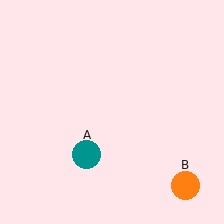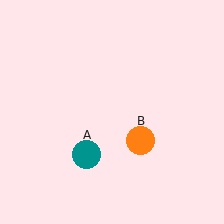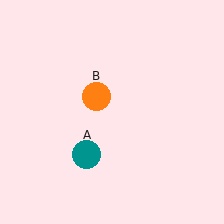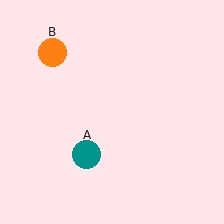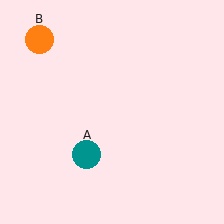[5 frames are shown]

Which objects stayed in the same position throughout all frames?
Teal circle (object A) remained stationary.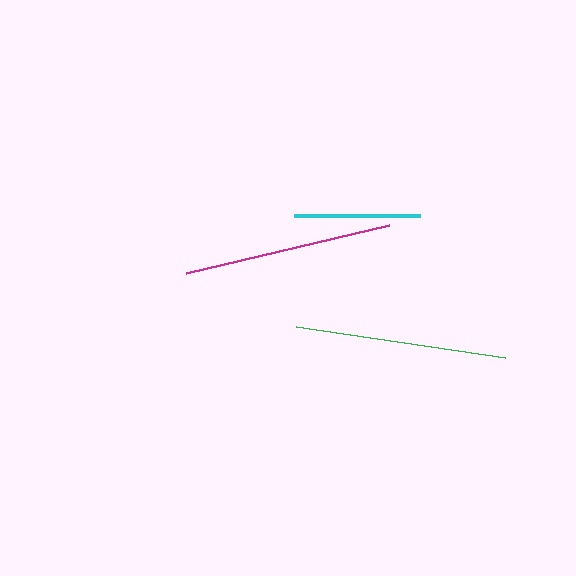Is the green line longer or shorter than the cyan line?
The green line is longer than the cyan line.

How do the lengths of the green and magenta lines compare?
The green and magenta lines are approximately the same length.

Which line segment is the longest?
The green line is the longest at approximately 212 pixels.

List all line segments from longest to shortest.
From longest to shortest: green, magenta, cyan.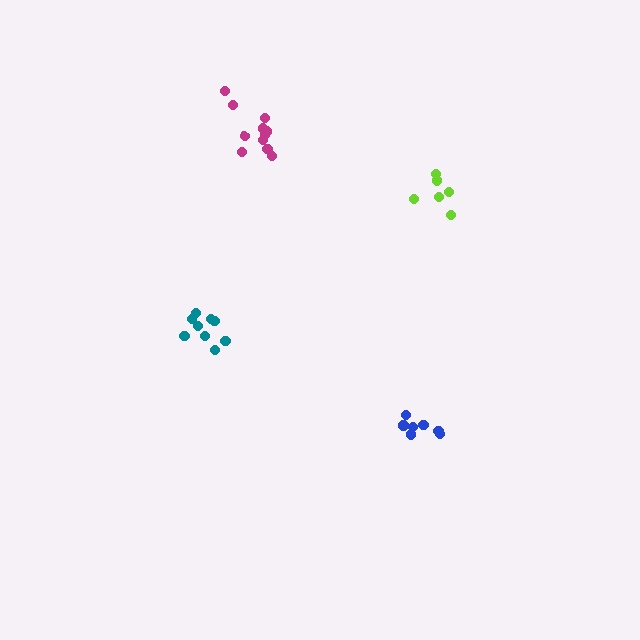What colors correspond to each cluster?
The clusters are colored: blue, lime, teal, magenta.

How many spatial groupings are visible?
There are 4 spatial groupings.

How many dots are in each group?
Group 1: 7 dots, Group 2: 6 dots, Group 3: 9 dots, Group 4: 11 dots (33 total).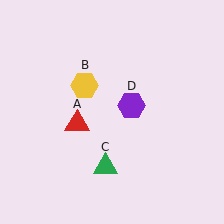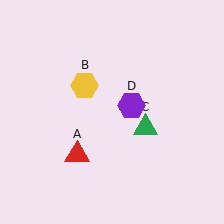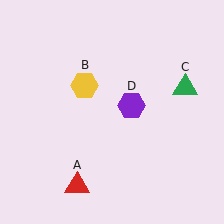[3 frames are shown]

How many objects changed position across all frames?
2 objects changed position: red triangle (object A), green triangle (object C).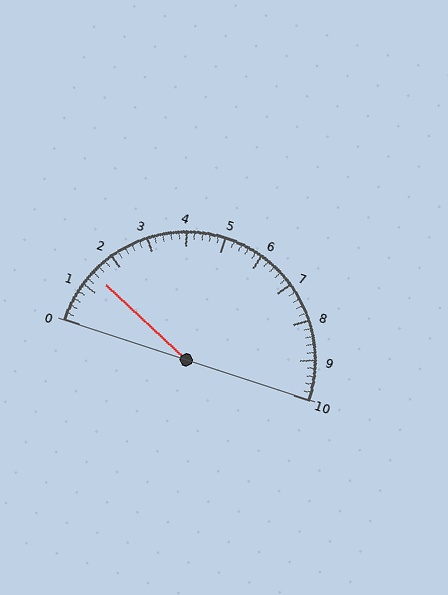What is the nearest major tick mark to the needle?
The nearest major tick mark is 1.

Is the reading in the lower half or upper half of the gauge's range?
The reading is in the lower half of the range (0 to 10).